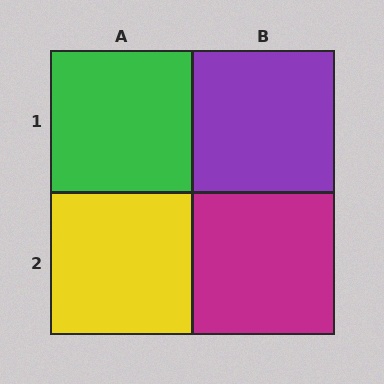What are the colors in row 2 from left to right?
Yellow, magenta.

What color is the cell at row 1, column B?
Purple.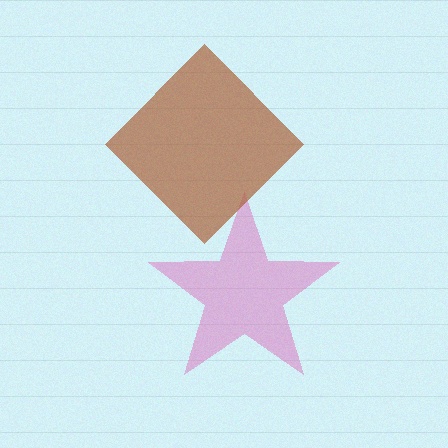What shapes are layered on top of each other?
The layered shapes are: a pink star, a brown diamond.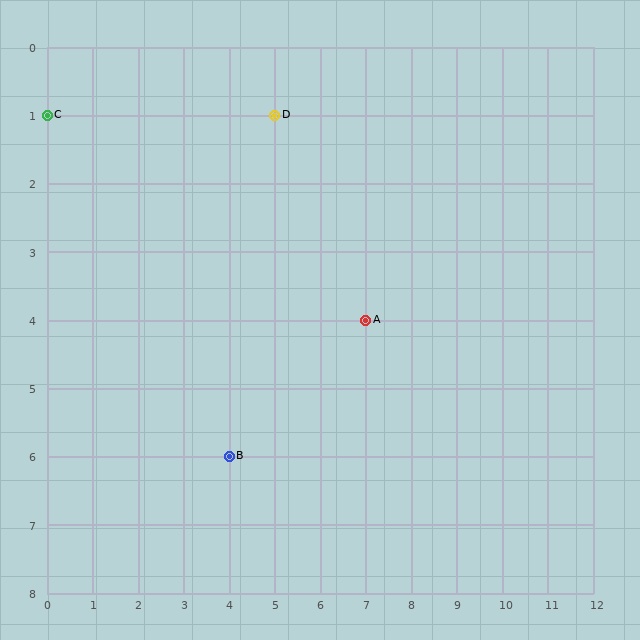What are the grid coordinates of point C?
Point C is at grid coordinates (0, 1).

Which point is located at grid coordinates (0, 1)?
Point C is at (0, 1).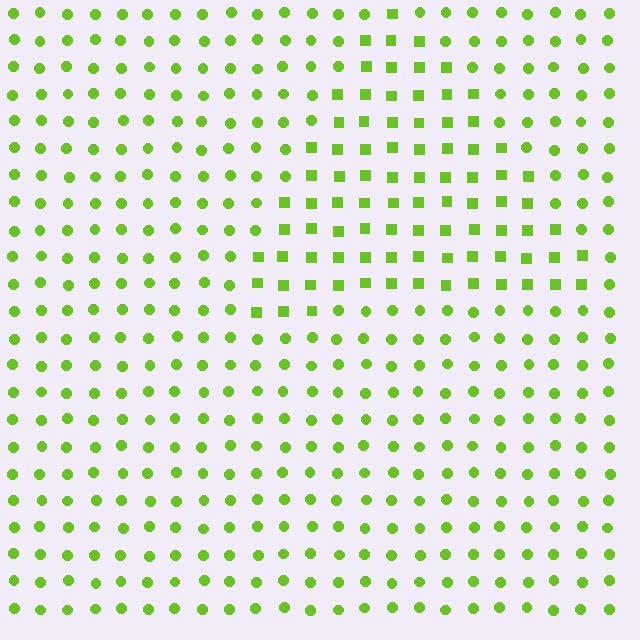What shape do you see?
I see a triangle.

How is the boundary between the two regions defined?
The boundary is defined by a change in element shape: squares inside vs. circles outside. All elements share the same color and spacing.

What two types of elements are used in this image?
The image uses squares inside the triangle region and circles outside it.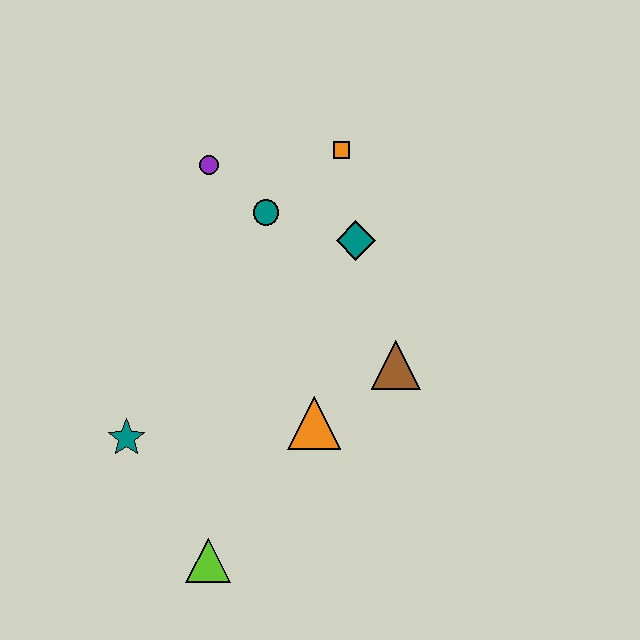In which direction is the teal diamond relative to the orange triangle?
The teal diamond is above the orange triangle.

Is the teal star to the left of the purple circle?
Yes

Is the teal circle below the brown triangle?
No